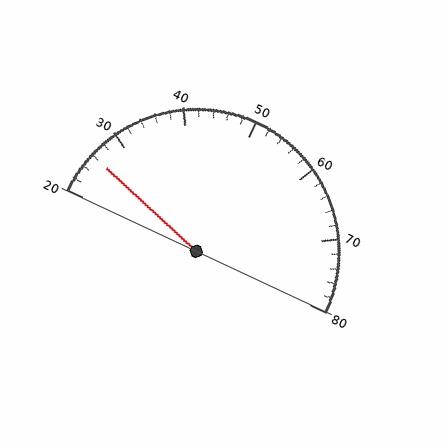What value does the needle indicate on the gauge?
The needle indicates approximately 26.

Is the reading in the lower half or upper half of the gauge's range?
The reading is in the lower half of the range (20 to 80).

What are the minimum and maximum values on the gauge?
The gauge ranges from 20 to 80.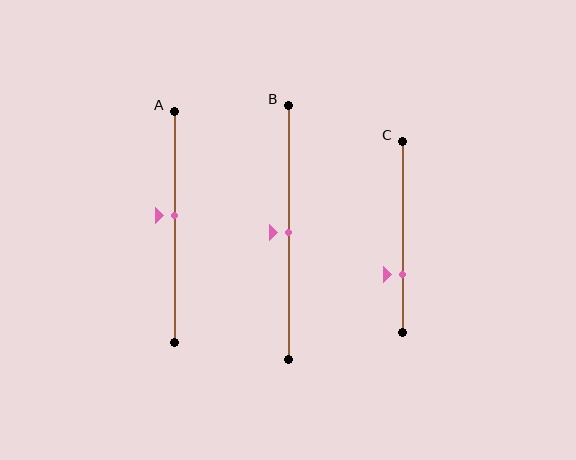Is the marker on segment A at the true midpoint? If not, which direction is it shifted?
No, the marker on segment A is shifted upward by about 5% of the segment length.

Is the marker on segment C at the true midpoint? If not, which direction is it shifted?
No, the marker on segment C is shifted downward by about 19% of the segment length.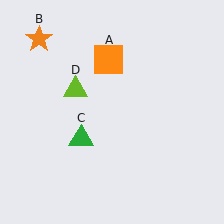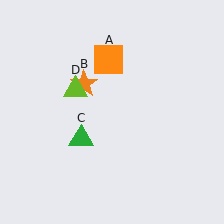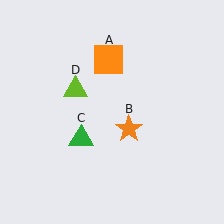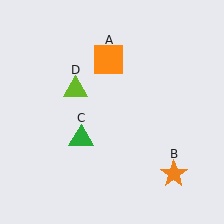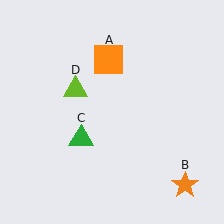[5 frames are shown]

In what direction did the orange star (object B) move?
The orange star (object B) moved down and to the right.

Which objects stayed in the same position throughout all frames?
Orange square (object A) and green triangle (object C) and lime triangle (object D) remained stationary.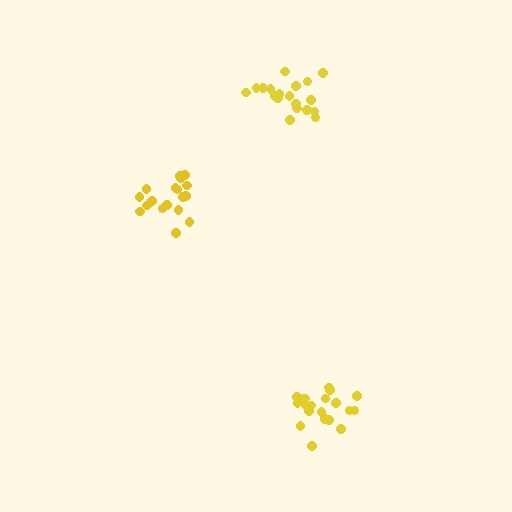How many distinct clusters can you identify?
There are 3 distinct clusters.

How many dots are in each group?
Group 1: 21 dots, Group 2: 18 dots, Group 3: 19 dots (58 total).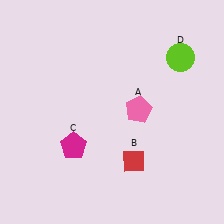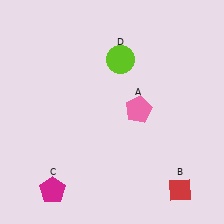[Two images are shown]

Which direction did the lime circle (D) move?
The lime circle (D) moved left.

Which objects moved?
The objects that moved are: the red diamond (B), the magenta pentagon (C), the lime circle (D).